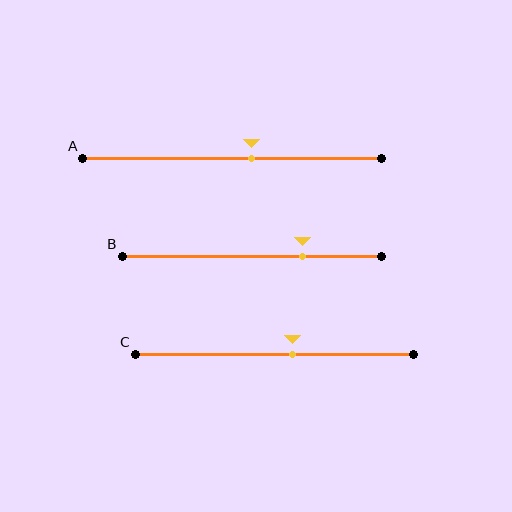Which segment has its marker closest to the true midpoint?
Segment A has its marker closest to the true midpoint.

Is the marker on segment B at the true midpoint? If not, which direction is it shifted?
No, the marker on segment B is shifted to the right by about 20% of the segment length.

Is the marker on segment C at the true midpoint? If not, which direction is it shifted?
No, the marker on segment C is shifted to the right by about 7% of the segment length.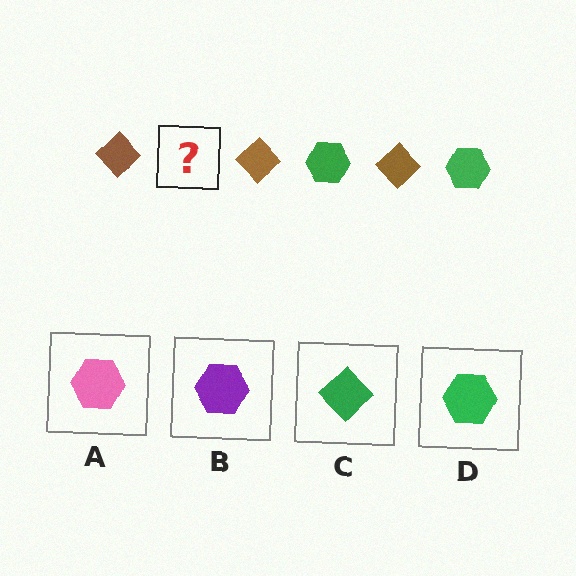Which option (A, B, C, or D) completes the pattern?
D.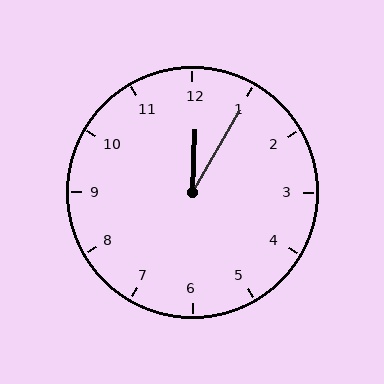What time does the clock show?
12:05.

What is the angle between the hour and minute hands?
Approximately 28 degrees.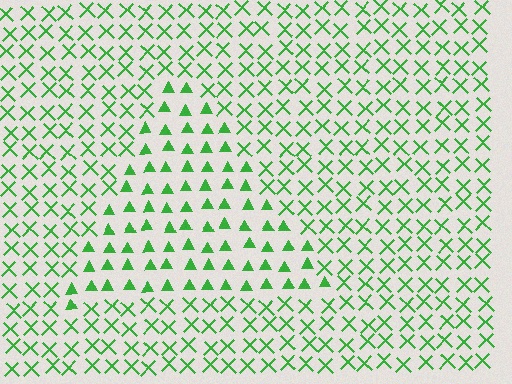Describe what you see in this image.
The image is filled with small green elements arranged in a uniform grid. A triangle-shaped region contains triangles, while the surrounding area contains X marks. The boundary is defined purely by the change in element shape.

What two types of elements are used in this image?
The image uses triangles inside the triangle region and X marks outside it.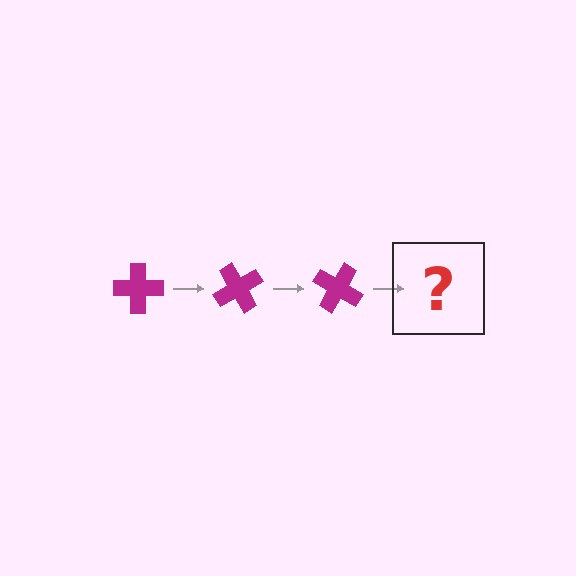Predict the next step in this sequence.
The next step is a magenta cross rotated 180 degrees.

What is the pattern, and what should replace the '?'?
The pattern is that the cross rotates 60 degrees each step. The '?' should be a magenta cross rotated 180 degrees.